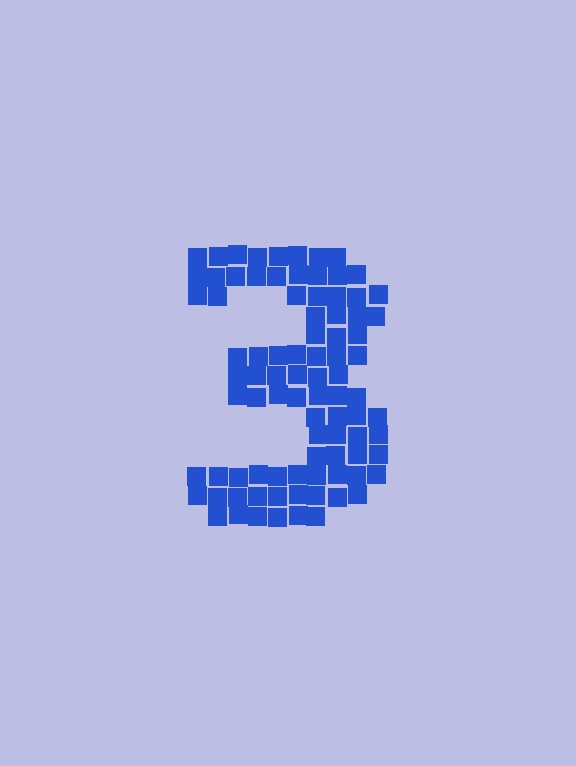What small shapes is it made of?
It is made of small squares.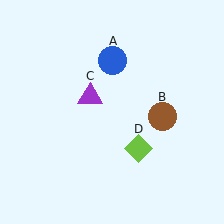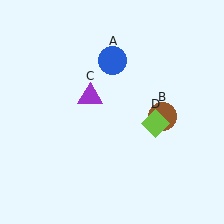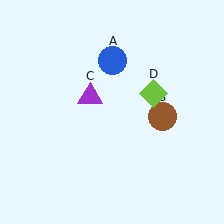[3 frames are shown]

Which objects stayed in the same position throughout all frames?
Blue circle (object A) and brown circle (object B) and purple triangle (object C) remained stationary.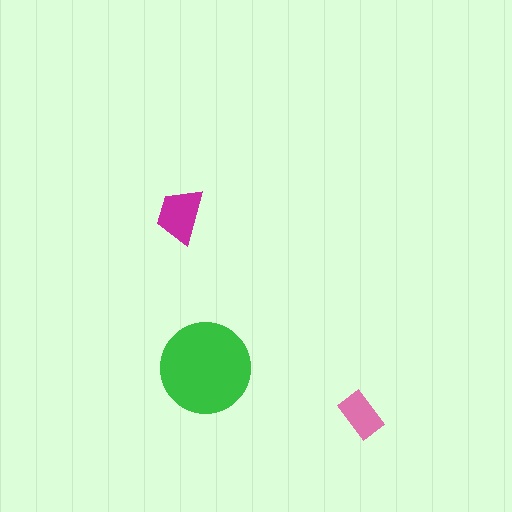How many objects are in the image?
There are 3 objects in the image.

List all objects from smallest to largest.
The pink rectangle, the magenta trapezoid, the green circle.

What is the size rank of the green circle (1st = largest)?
1st.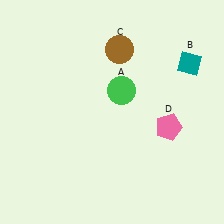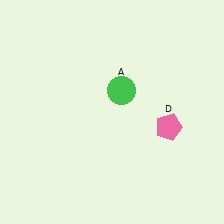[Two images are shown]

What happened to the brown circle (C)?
The brown circle (C) was removed in Image 2. It was in the top-right area of Image 1.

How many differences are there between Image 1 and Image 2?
There are 2 differences between the two images.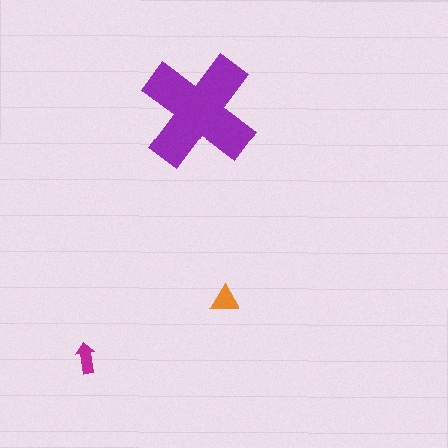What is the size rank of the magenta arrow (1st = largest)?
3rd.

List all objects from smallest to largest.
The magenta arrow, the orange triangle, the purple cross.